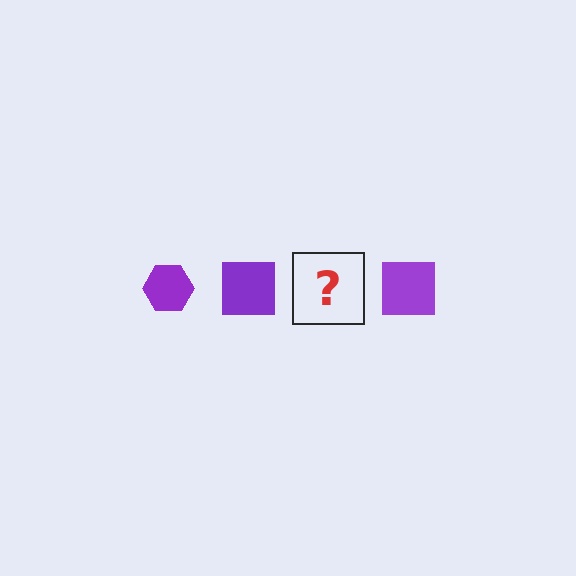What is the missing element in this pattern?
The missing element is a purple hexagon.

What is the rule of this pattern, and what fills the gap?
The rule is that the pattern cycles through hexagon, square shapes in purple. The gap should be filled with a purple hexagon.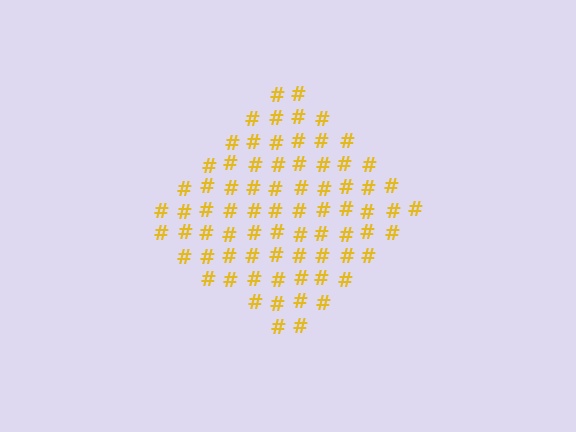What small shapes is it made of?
It is made of small hash symbols.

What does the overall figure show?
The overall figure shows a diamond.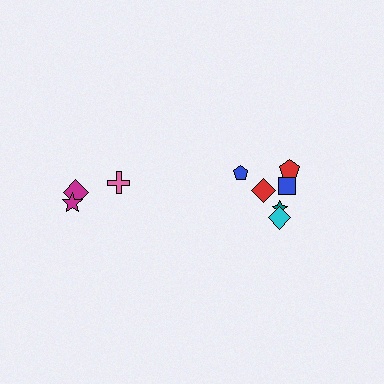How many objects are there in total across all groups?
There are 9 objects.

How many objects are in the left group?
There are 3 objects.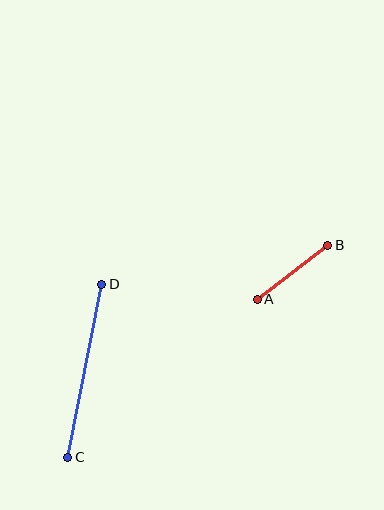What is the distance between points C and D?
The distance is approximately 176 pixels.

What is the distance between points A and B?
The distance is approximately 89 pixels.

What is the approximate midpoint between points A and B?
The midpoint is at approximately (292, 272) pixels.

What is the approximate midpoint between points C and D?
The midpoint is at approximately (85, 371) pixels.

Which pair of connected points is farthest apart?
Points C and D are farthest apart.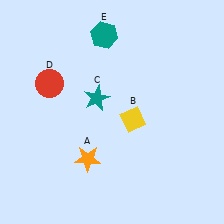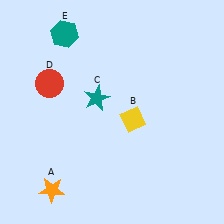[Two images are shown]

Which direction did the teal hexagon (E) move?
The teal hexagon (E) moved left.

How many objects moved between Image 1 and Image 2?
2 objects moved between the two images.